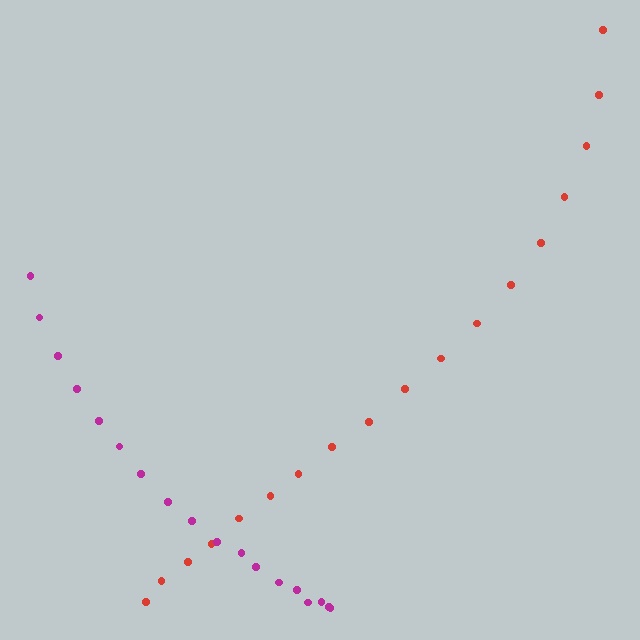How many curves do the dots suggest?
There are 2 distinct paths.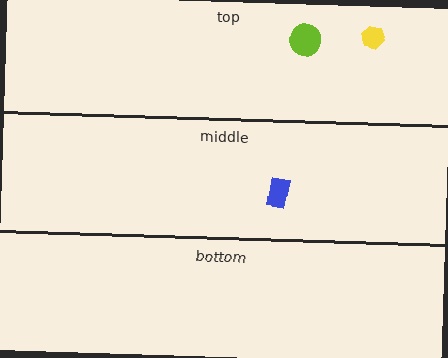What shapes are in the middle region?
The blue rectangle.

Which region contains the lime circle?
The top region.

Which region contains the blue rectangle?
The middle region.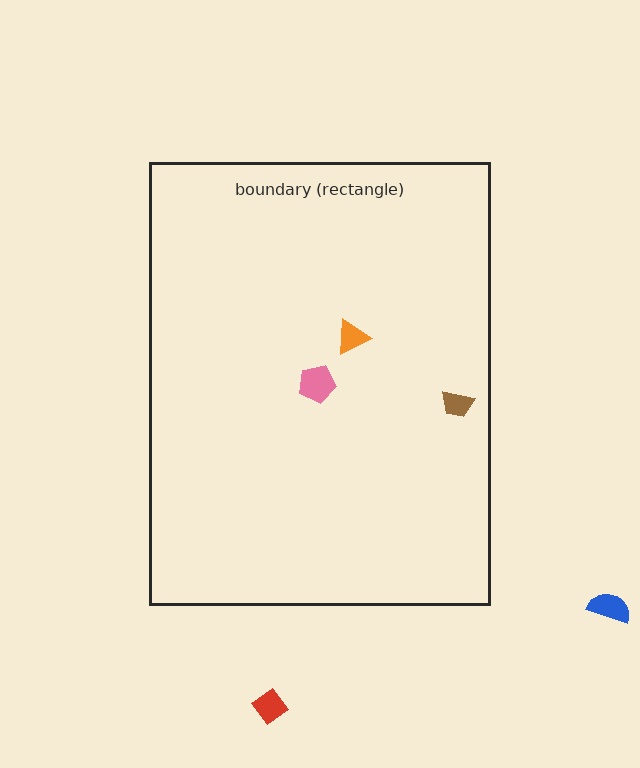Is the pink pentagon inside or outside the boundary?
Inside.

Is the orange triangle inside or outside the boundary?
Inside.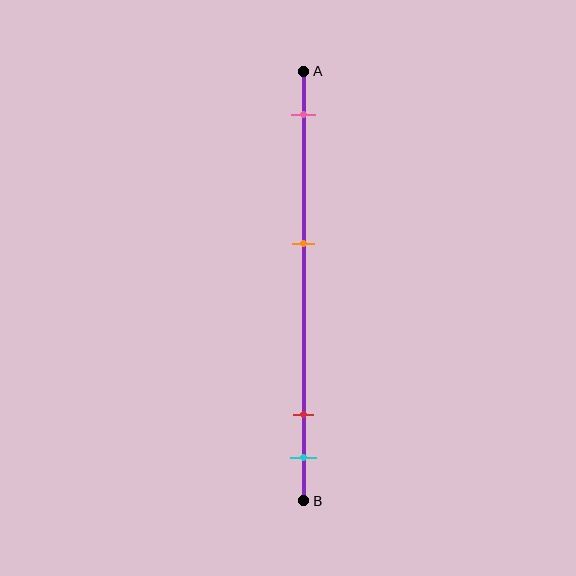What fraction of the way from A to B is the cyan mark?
The cyan mark is approximately 90% (0.9) of the way from A to B.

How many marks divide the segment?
There are 4 marks dividing the segment.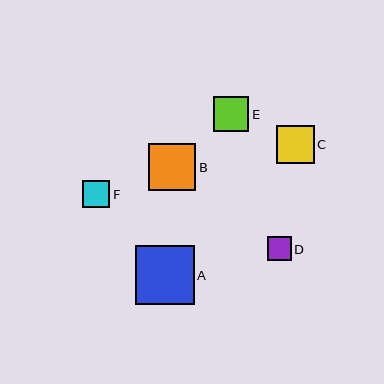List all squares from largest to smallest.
From largest to smallest: A, B, C, E, F, D.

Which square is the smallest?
Square D is the smallest with a size of approximately 24 pixels.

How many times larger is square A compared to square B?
Square A is approximately 1.2 times the size of square B.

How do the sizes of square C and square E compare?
Square C and square E are approximately the same size.